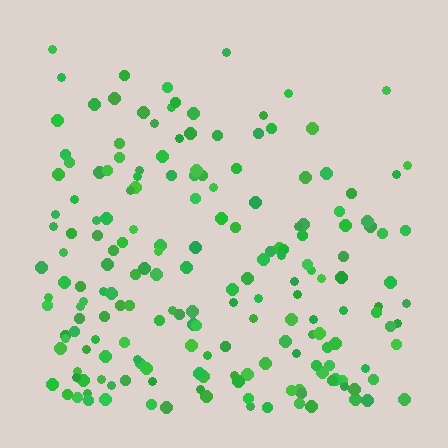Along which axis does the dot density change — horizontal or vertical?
Vertical.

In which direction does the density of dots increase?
From top to bottom, with the bottom side densest.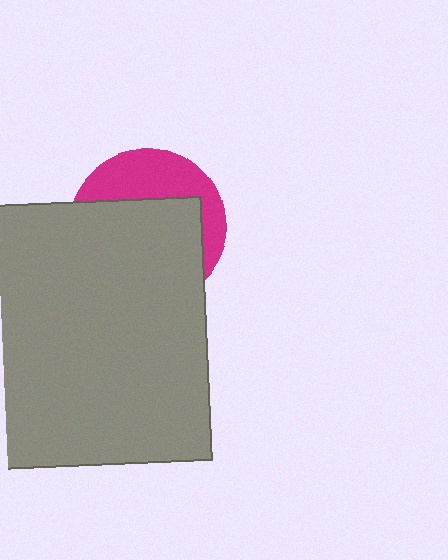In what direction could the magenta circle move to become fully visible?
The magenta circle could move up. That would shift it out from behind the gray square entirely.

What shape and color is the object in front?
The object in front is a gray square.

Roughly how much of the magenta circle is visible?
A small part of it is visible (roughly 36%).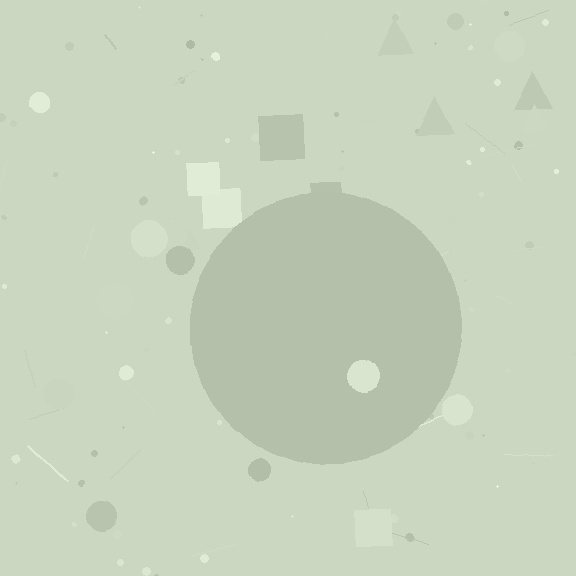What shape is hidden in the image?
A circle is hidden in the image.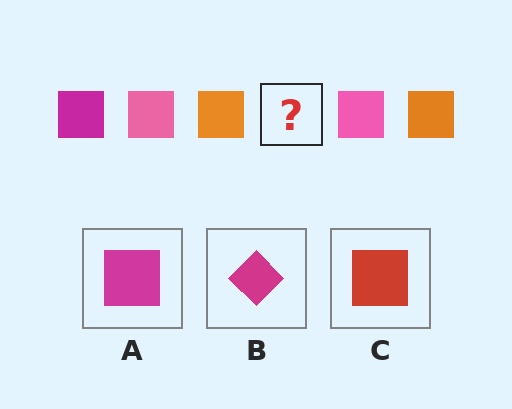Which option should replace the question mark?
Option A.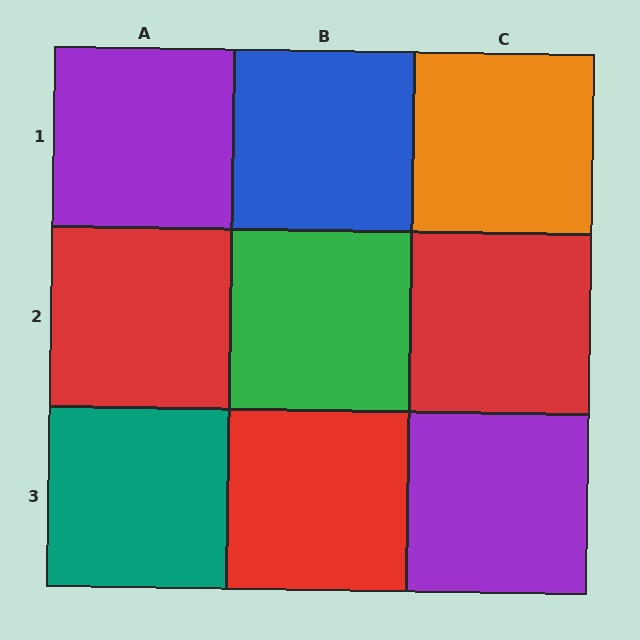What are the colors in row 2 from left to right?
Red, green, red.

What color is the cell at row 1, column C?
Orange.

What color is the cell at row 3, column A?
Teal.